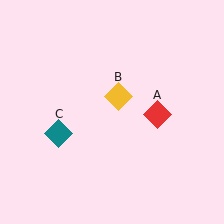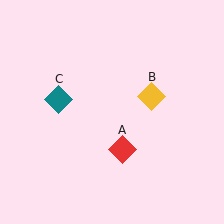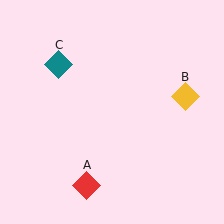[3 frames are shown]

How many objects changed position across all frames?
3 objects changed position: red diamond (object A), yellow diamond (object B), teal diamond (object C).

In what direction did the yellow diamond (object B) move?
The yellow diamond (object B) moved right.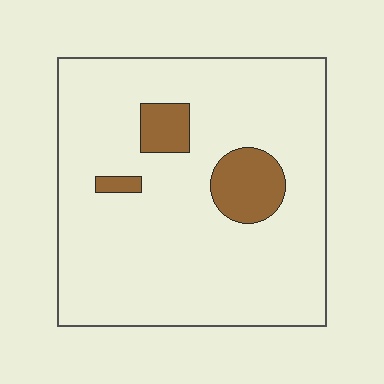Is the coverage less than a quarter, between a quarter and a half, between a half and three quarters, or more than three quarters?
Less than a quarter.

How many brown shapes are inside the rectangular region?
3.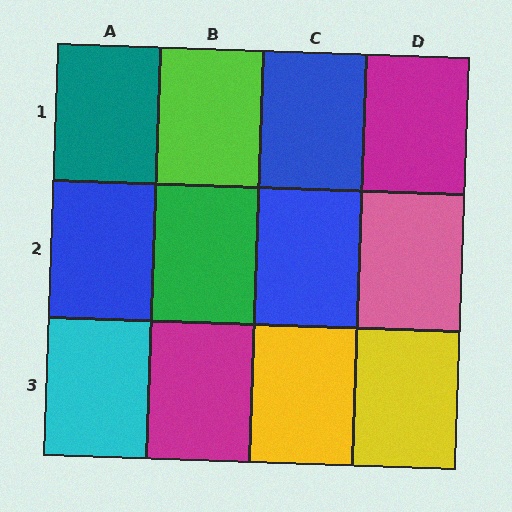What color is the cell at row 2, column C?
Blue.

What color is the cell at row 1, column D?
Magenta.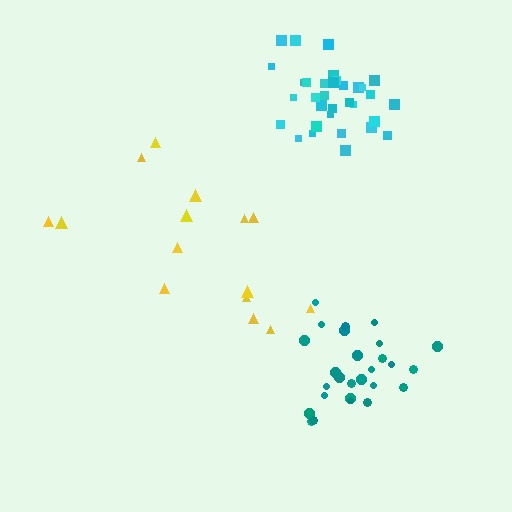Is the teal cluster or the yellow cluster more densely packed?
Teal.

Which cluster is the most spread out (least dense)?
Yellow.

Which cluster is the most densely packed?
Cyan.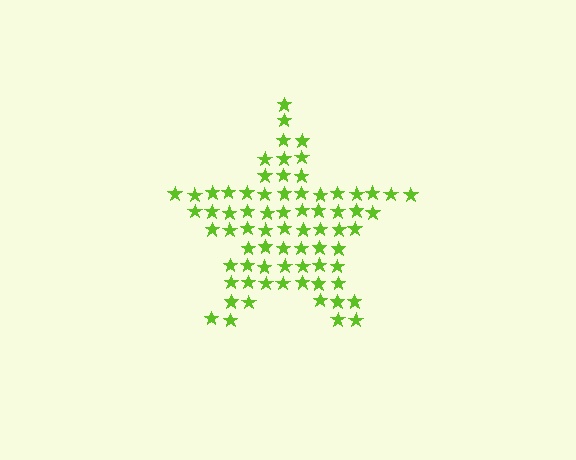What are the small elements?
The small elements are stars.